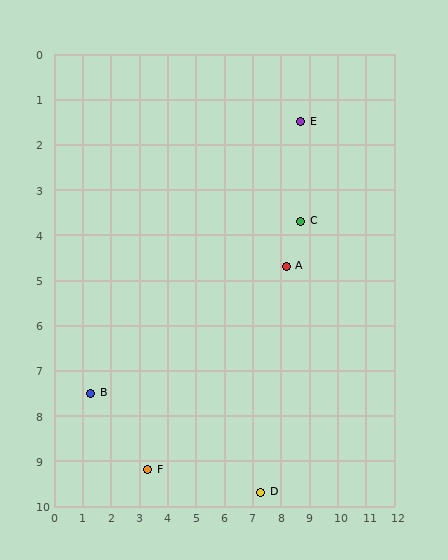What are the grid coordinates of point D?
Point D is at approximately (7.3, 9.7).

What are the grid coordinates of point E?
Point E is at approximately (8.7, 1.5).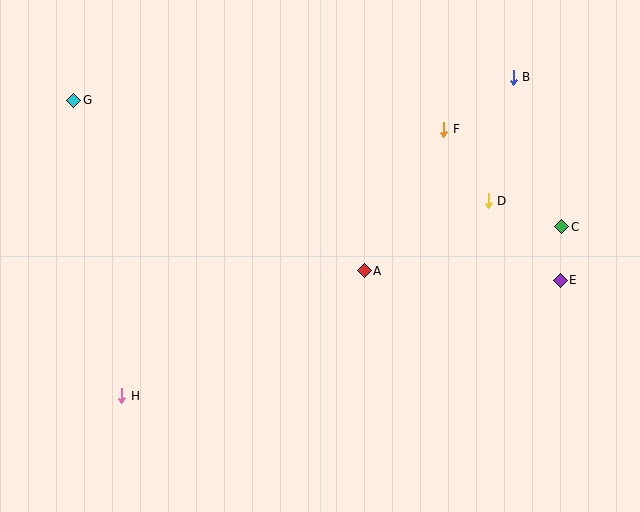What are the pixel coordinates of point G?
Point G is at (74, 100).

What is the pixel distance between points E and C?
The distance between E and C is 54 pixels.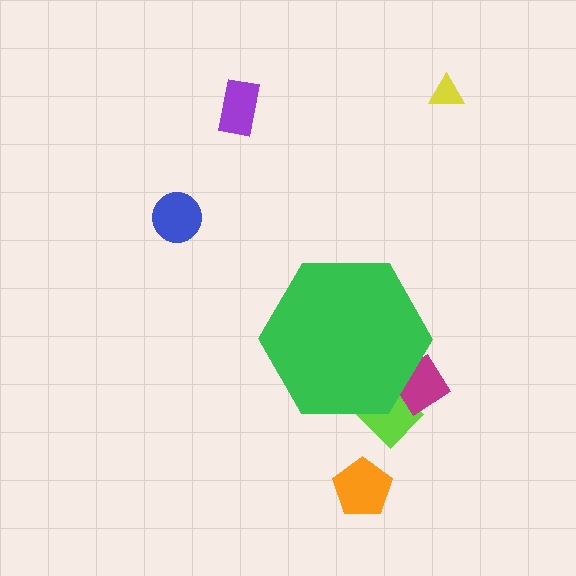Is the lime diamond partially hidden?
Yes, the lime diamond is partially hidden behind the green hexagon.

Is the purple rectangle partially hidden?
No, the purple rectangle is fully visible.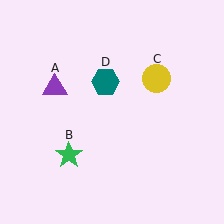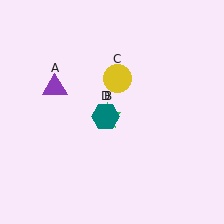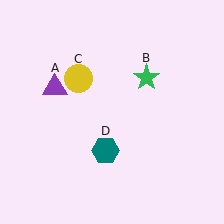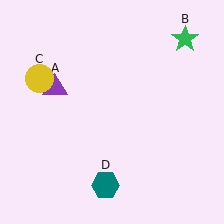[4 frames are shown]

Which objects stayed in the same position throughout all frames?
Purple triangle (object A) remained stationary.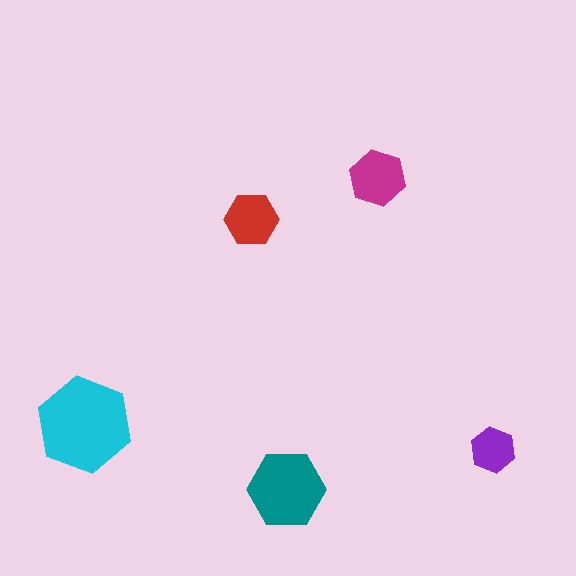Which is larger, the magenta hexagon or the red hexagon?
The magenta one.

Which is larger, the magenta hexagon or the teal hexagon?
The teal one.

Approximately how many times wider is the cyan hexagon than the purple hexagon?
About 2 times wider.